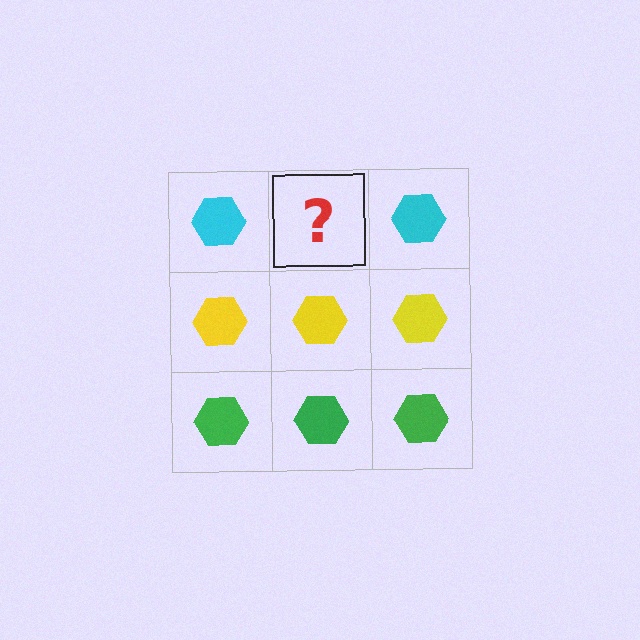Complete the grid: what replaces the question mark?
The question mark should be replaced with a cyan hexagon.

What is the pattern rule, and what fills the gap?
The rule is that each row has a consistent color. The gap should be filled with a cyan hexagon.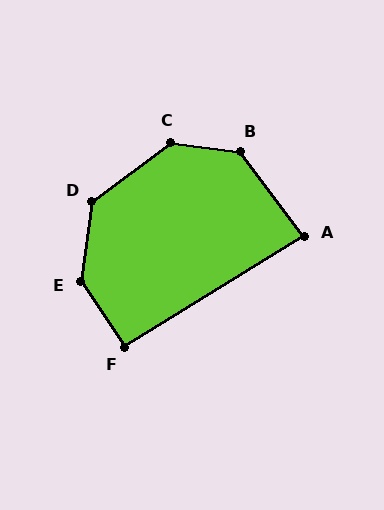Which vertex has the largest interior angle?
E, at approximately 139 degrees.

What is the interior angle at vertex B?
Approximately 134 degrees (obtuse).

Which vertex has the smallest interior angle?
A, at approximately 85 degrees.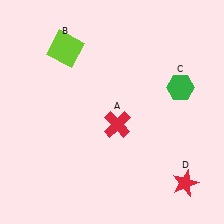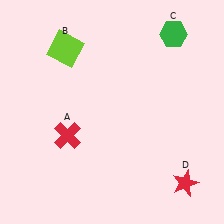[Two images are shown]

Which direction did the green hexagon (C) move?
The green hexagon (C) moved up.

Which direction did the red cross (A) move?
The red cross (A) moved left.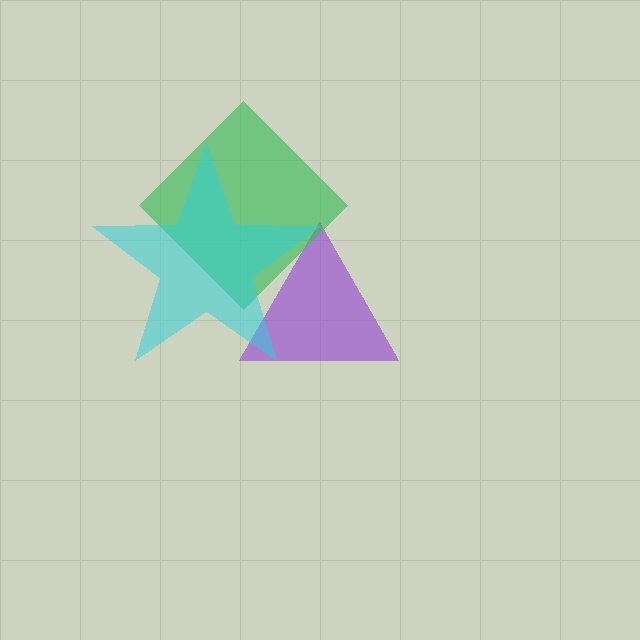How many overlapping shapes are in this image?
There are 3 overlapping shapes in the image.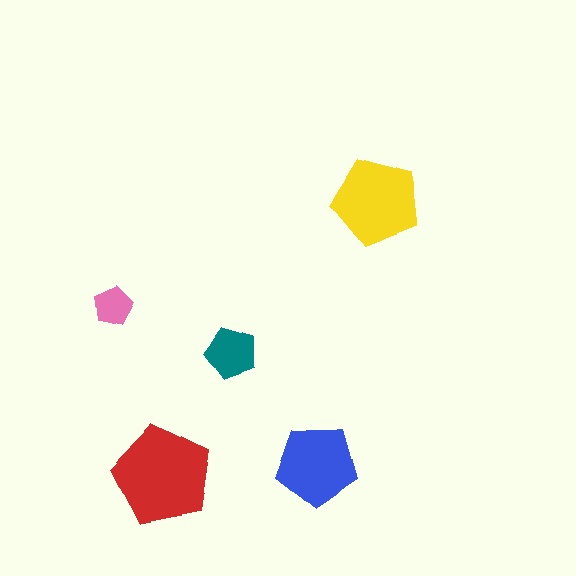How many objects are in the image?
There are 5 objects in the image.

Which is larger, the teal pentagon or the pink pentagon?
The teal one.